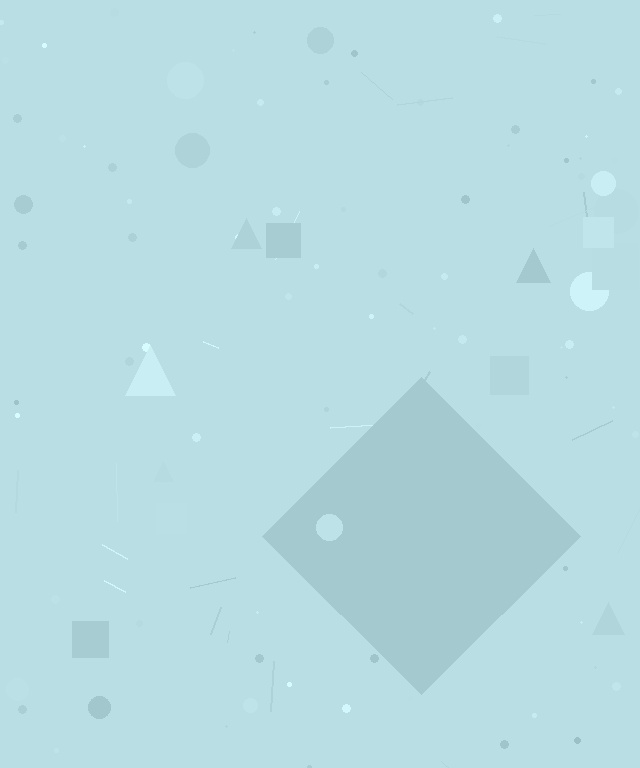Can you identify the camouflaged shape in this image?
The camouflaged shape is a diamond.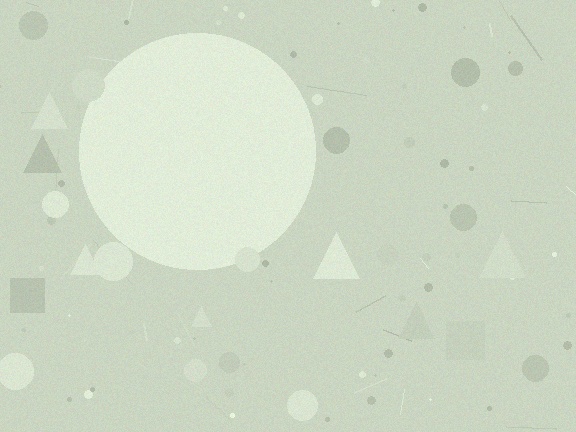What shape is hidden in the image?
A circle is hidden in the image.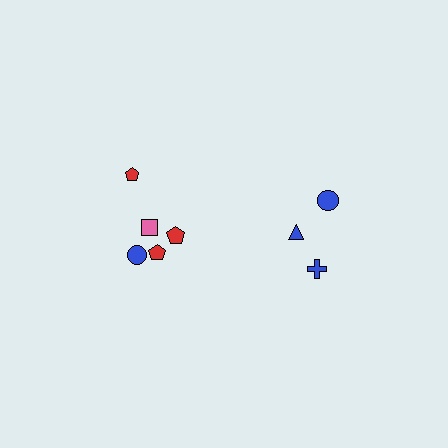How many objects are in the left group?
There are 5 objects.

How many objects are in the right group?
There are 3 objects.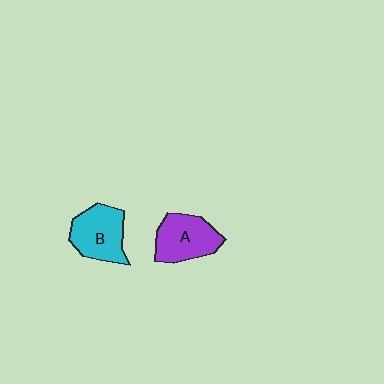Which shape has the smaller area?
Shape A (purple).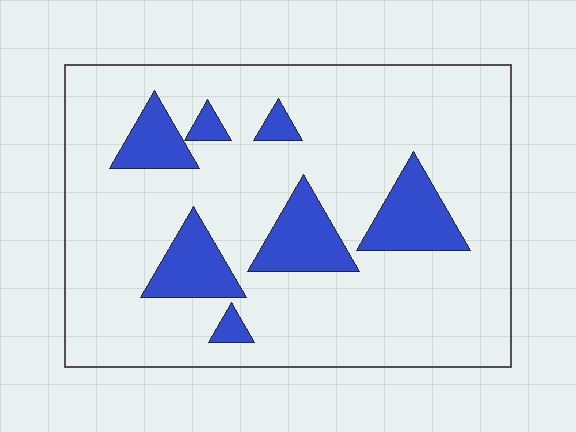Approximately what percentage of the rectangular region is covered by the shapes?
Approximately 15%.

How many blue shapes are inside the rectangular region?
7.